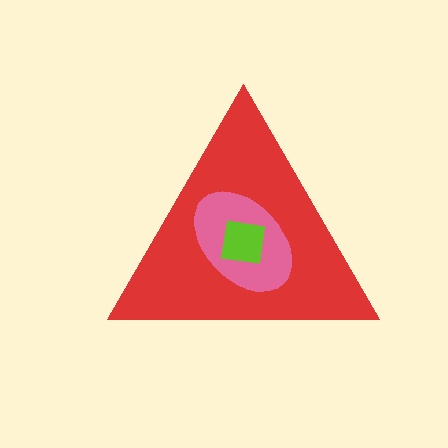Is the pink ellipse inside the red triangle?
Yes.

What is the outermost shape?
The red triangle.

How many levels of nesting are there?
3.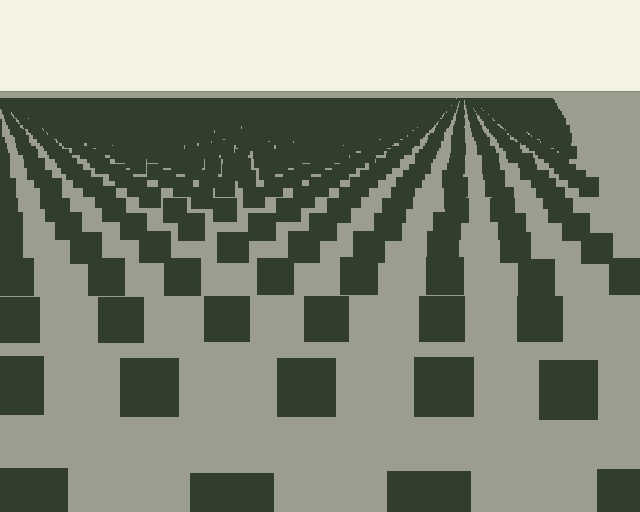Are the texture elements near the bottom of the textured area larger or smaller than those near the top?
Larger. Near the bottom, elements are closer to the viewer and appear at a bigger on-screen size.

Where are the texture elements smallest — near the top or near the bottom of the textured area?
Near the top.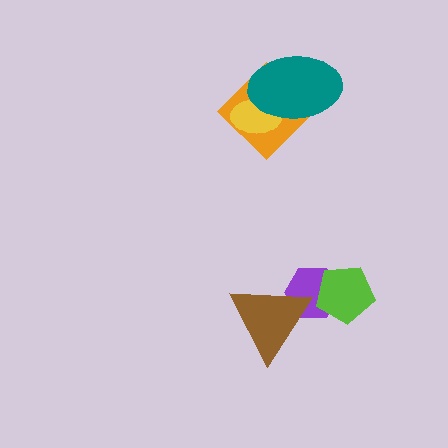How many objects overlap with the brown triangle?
1 object overlaps with the brown triangle.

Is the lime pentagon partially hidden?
No, no other shape covers it.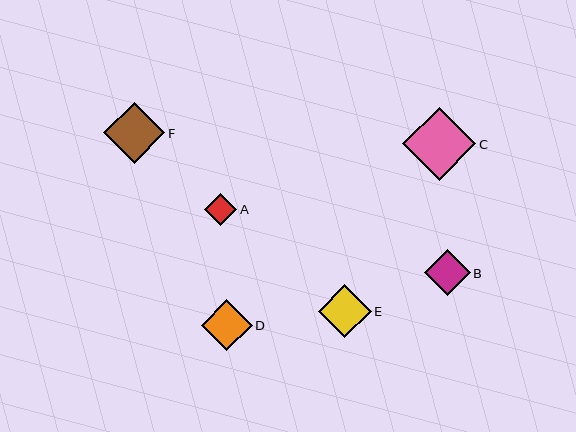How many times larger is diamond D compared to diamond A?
Diamond D is approximately 1.6 times the size of diamond A.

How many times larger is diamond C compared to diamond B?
Diamond C is approximately 1.6 times the size of diamond B.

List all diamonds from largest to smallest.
From largest to smallest: C, F, E, D, B, A.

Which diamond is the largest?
Diamond C is the largest with a size of approximately 73 pixels.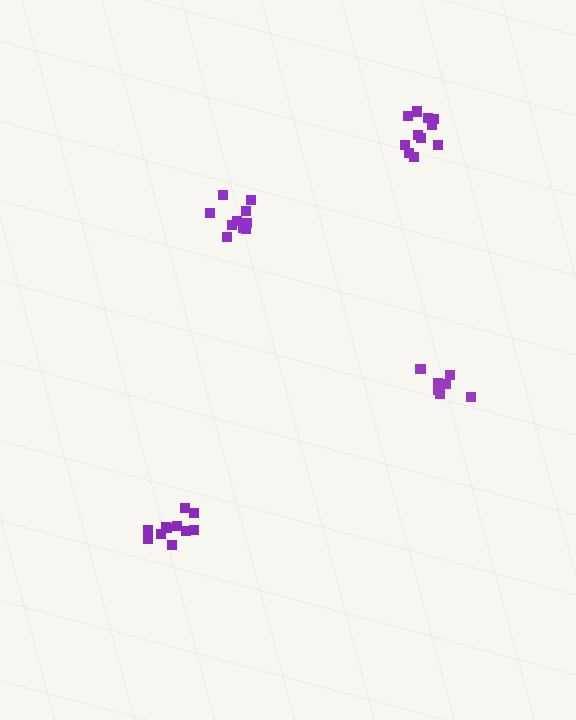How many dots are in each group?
Group 1: 11 dots, Group 2: 11 dots, Group 3: 11 dots, Group 4: 7 dots (40 total).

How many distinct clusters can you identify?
There are 4 distinct clusters.